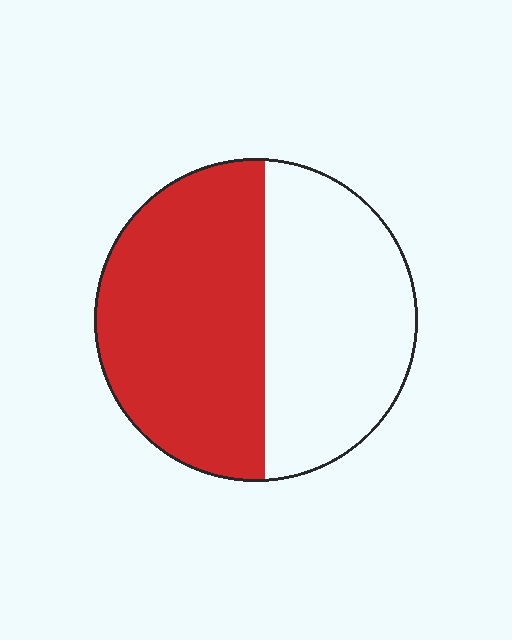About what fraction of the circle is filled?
About one half (1/2).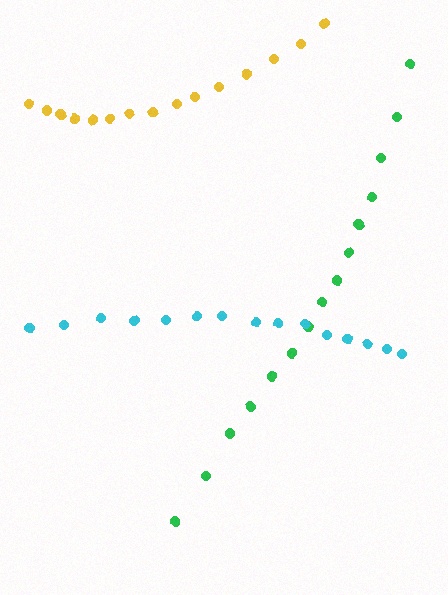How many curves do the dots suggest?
There are 3 distinct paths.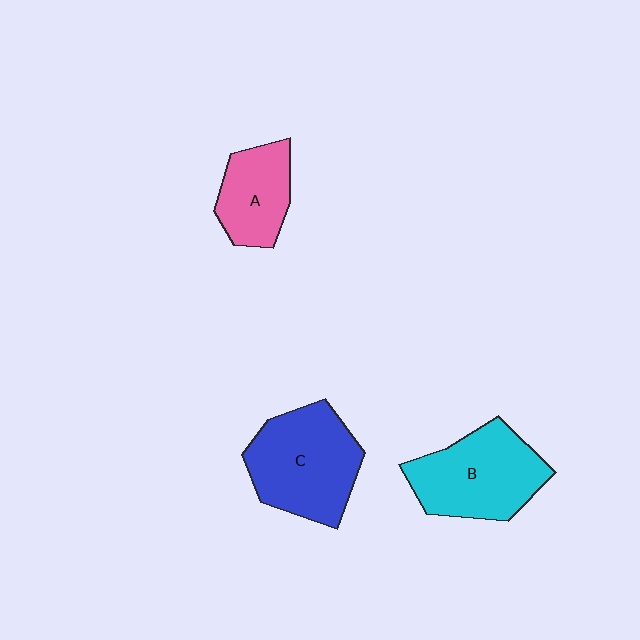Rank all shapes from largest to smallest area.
From largest to smallest: C (blue), B (cyan), A (pink).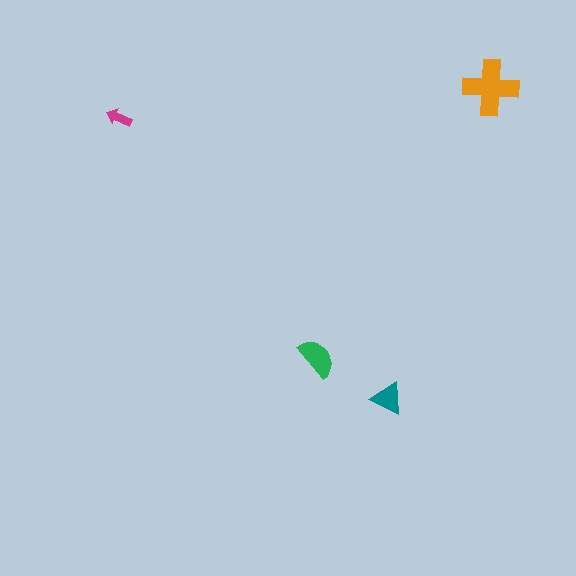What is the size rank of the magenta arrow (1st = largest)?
4th.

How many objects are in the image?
There are 4 objects in the image.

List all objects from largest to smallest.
The orange cross, the green semicircle, the teal triangle, the magenta arrow.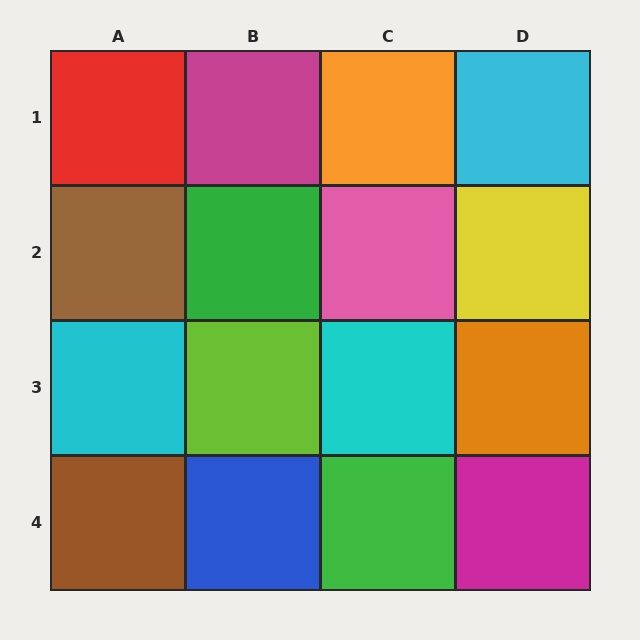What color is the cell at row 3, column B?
Lime.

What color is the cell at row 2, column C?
Pink.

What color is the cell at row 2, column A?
Brown.